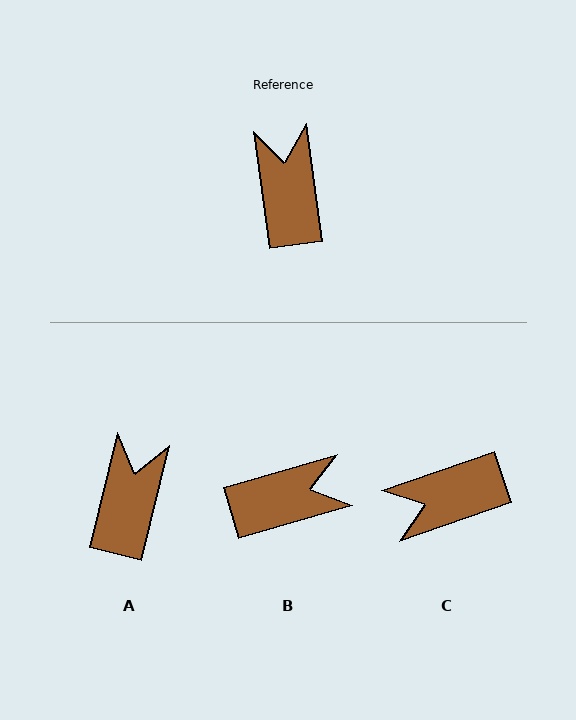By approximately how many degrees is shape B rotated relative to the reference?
Approximately 82 degrees clockwise.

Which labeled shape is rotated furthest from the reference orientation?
C, about 101 degrees away.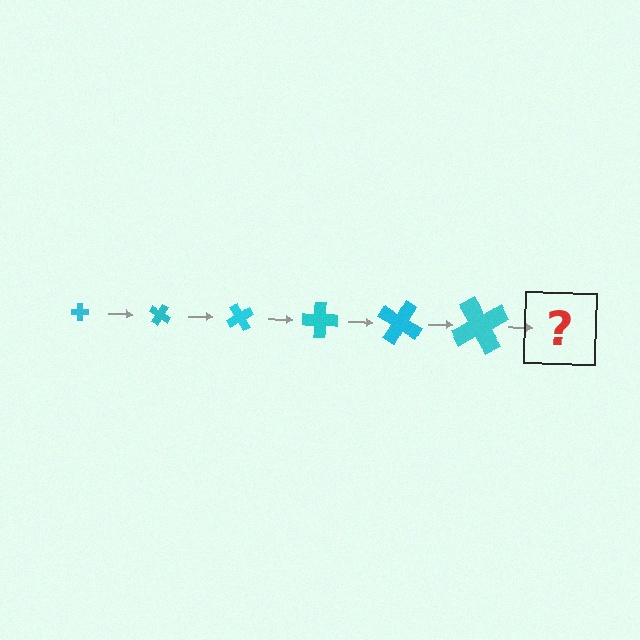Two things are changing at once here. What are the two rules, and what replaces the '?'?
The two rules are that the cross grows larger each step and it rotates 30 degrees each step. The '?' should be a cross, larger than the previous one and rotated 180 degrees from the start.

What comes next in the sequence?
The next element should be a cross, larger than the previous one and rotated 180 degrees from the start.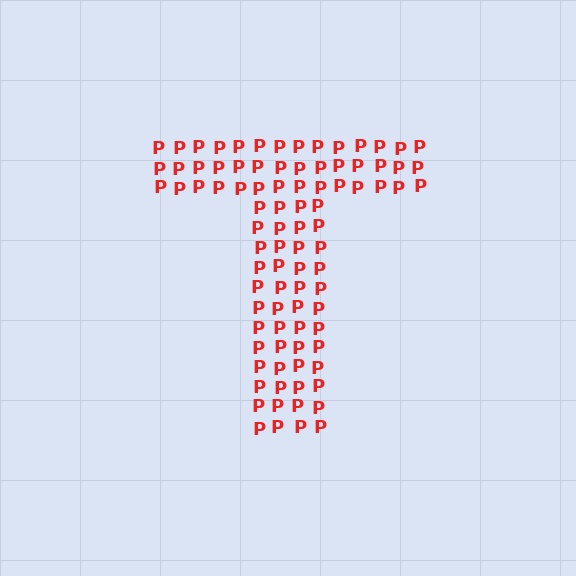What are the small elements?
The small elements are letter P's.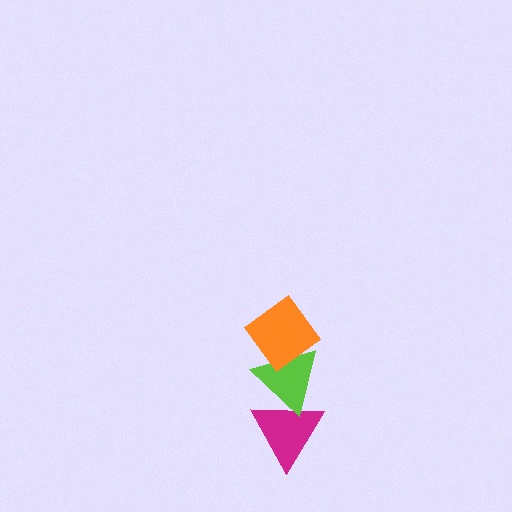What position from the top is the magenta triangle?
The magenta triangle is 3rd from the top.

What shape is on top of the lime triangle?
The orange diamond is on top of the lime triangle.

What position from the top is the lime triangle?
The lime triangle is 2nd from the top.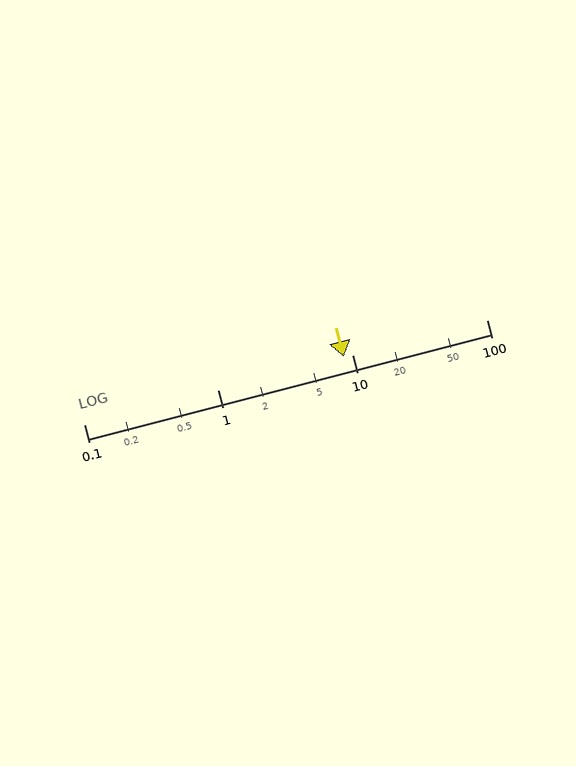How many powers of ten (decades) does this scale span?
The scale spans 3 decades, from 0.1 to 100.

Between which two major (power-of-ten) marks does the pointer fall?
The pointer is between 1 and 10.